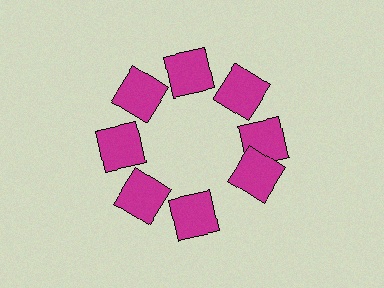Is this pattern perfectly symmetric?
No. The 8 magenta squares are arranged in a ring, but one element near the 4 o'clock position is rotated out of alignment along the ring, breaking the 8-fold rotational symmetry.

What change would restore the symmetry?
The symmetry would be restored by rotating it back into even spacing with its neighbors so that all 8 squares sit at equal angles and equal distance from the center.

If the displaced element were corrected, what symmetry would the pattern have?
It would have 8-fold rotational symmetry — the pattern would map onto itself every 45 degrees.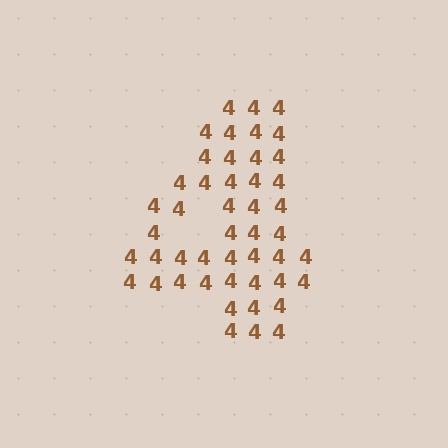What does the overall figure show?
The overall figure shows the digit 4.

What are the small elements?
The small elements are digit 4's.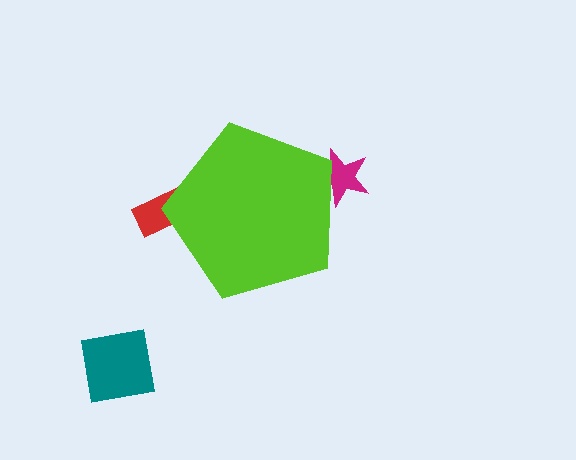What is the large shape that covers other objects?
A lime pentagon.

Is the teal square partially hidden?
No, the teal square is fully visible.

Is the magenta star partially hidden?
Yes, the magenta star is partially hidden behind the lime pentagon.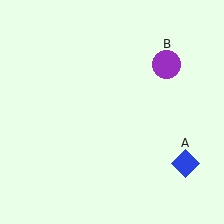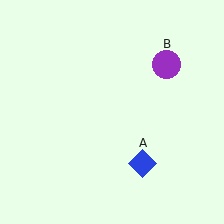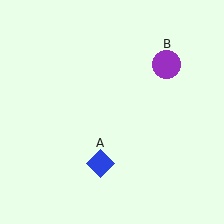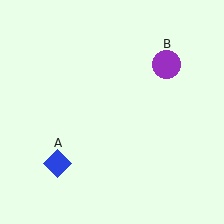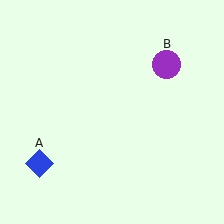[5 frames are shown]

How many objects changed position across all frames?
1 object changed position: blue diamond (object A).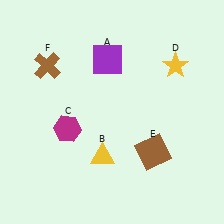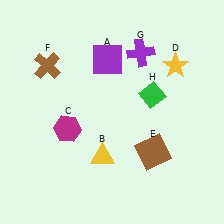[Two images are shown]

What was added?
A purple cross (G), a green diamond (H) were added in Image 2.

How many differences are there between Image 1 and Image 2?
There are 2 differences between the two images.